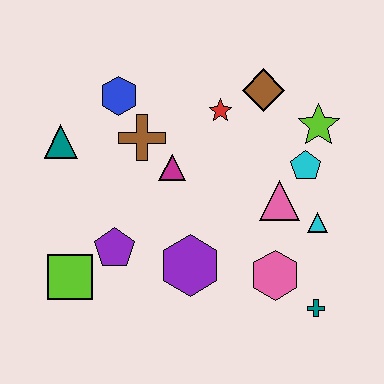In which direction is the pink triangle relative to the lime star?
The pink triangle is below the lime star.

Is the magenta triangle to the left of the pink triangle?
Yes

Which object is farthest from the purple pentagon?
The lime star is farthest from the purple pentagon.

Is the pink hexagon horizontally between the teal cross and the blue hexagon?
Yes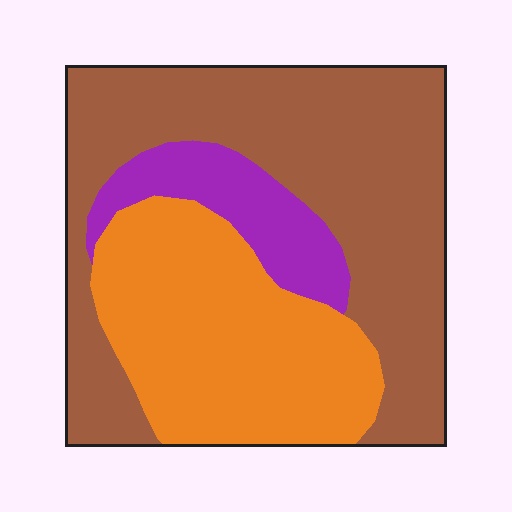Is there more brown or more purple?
Brown.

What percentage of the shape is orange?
Orange takes up between a quarter and a half of the shape.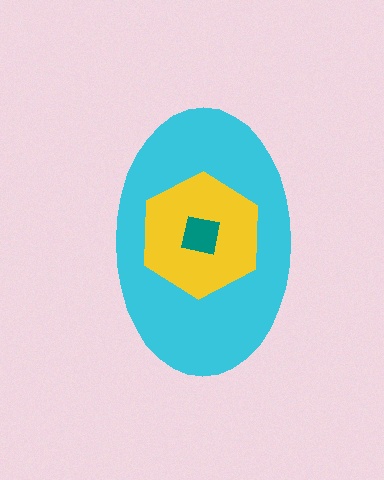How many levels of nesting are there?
3.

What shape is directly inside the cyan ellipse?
The yellow hexagon.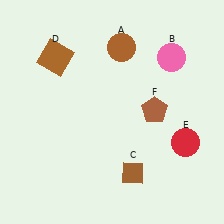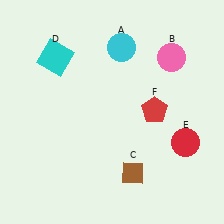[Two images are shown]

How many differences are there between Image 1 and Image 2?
There are 3 differences between the two images.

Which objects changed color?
A changed from brown to cyan. D changed from brown to cyan. F changed from brown to red.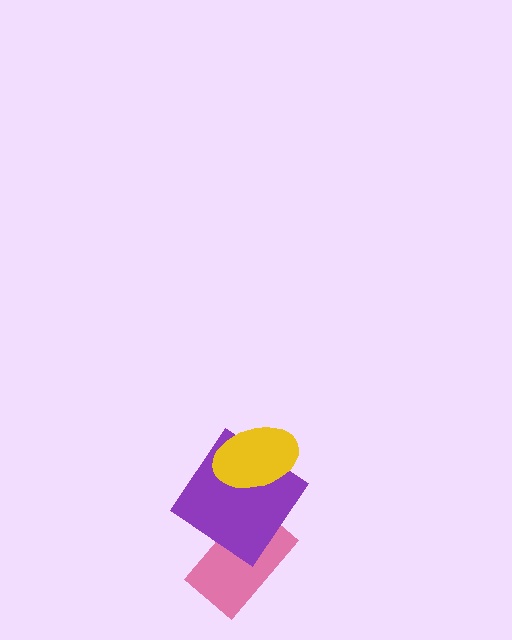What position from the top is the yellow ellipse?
The yellow ellipse is 1st from the top.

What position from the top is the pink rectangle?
The pink rectangle is 3rd from the top.